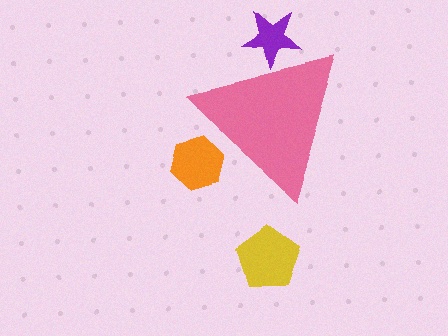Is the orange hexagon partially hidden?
Yes, the orange hexagon is partially hidden behind the pink triangle.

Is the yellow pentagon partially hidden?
No, the yellow pentagon is fully visible.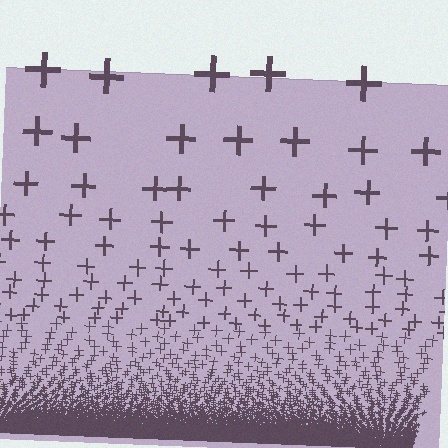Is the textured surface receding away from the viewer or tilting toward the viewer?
The surface appears to tilt toward the viewer. Texture elements get larger and sparser toward the top.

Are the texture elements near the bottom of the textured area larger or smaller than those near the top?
Smaller. The gradient is inverted — elements near the bottom are smaller and denser.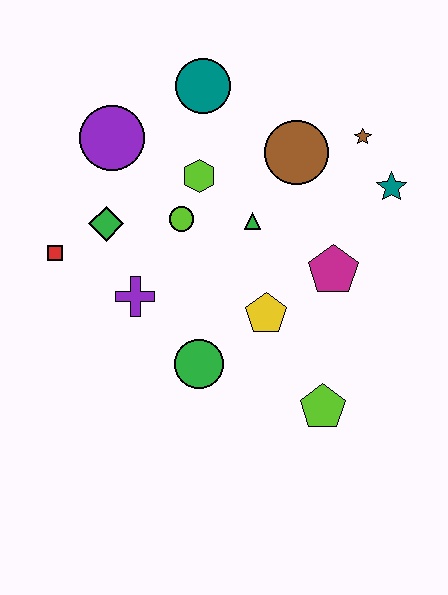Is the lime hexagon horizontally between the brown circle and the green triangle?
No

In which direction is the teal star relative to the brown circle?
The teal star is to the right of the brown circle.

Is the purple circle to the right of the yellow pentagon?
No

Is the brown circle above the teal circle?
No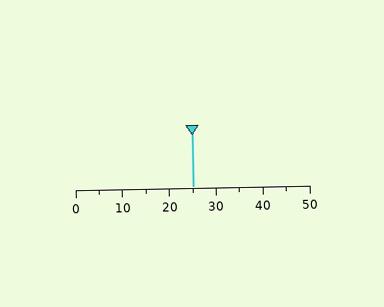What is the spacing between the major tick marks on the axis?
The major ticks are spaced 10 apart.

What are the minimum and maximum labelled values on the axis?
The axis runs from 0 to 50.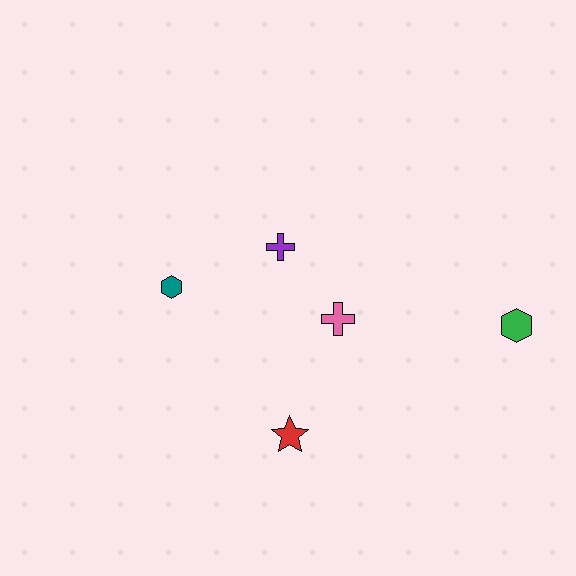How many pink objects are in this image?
There is 1 pink object.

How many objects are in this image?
There are 5 objects.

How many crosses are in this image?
There are 2 crosses.